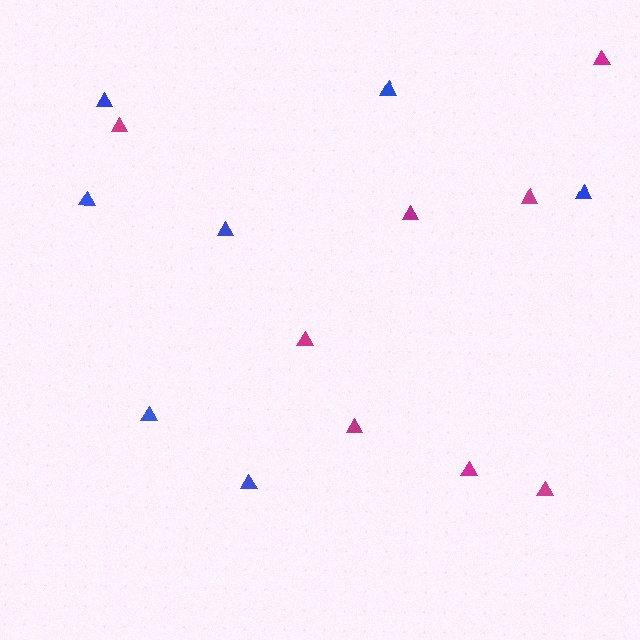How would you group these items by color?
There are 2 groups: one group of magenta triangles (8) and one group of blue triangles (7).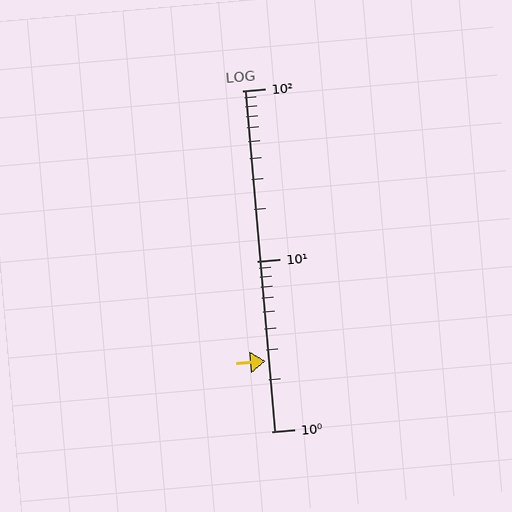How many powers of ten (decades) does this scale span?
The scale spans 2 decades, from 1 to 100.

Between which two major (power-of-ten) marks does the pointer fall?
The pointer is between 1 and 10.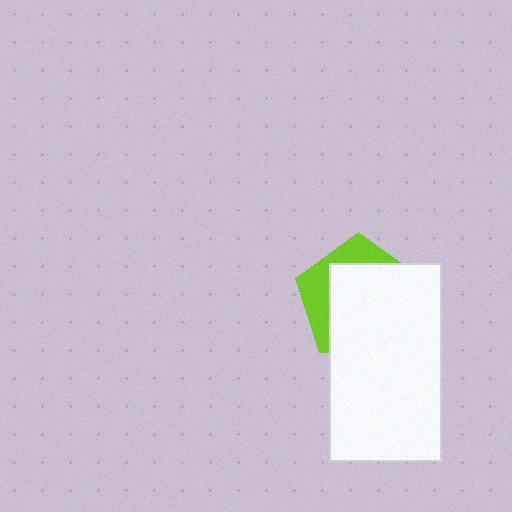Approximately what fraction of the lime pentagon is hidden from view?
Roughly 68% of the lime pentagon is hidden behind the white rectangle.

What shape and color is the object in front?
The object in front is a white rectangle.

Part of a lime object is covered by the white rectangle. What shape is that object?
It is a pentagon.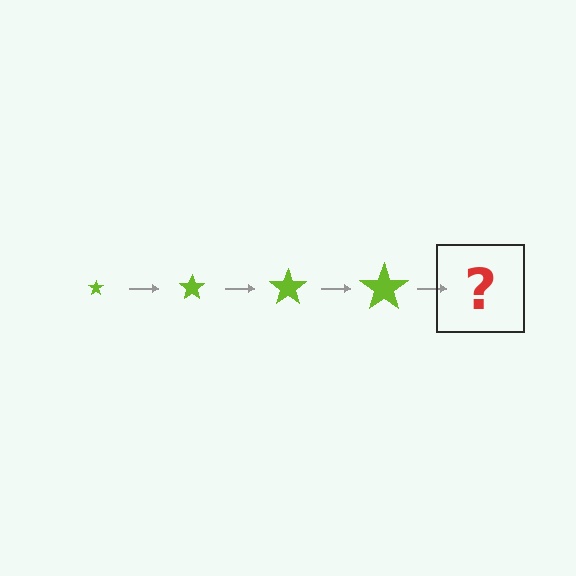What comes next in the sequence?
The next element should be a lime star, larger than the previous one.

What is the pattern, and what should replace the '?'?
The pattern is that the star gets progressively larger each step. The '?' should be a lime star, larger than the previous one.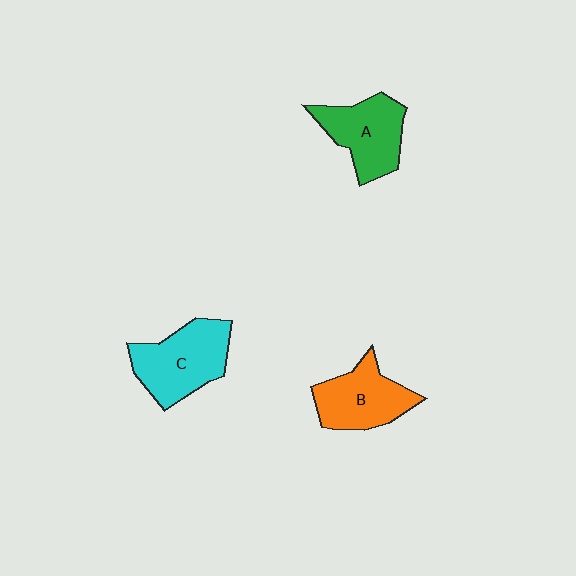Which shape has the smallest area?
Shape B (orange).